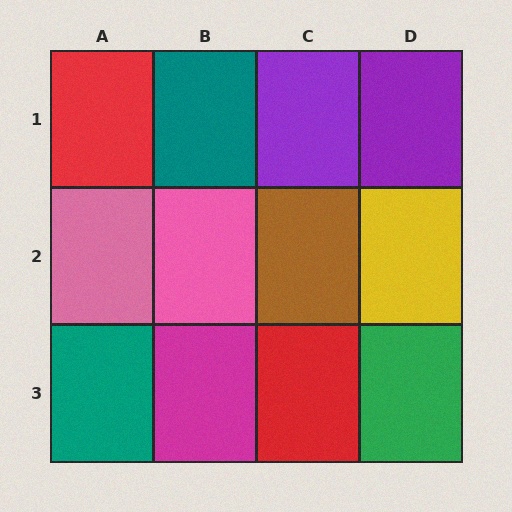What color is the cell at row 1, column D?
Purple.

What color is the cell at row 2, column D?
Yellow.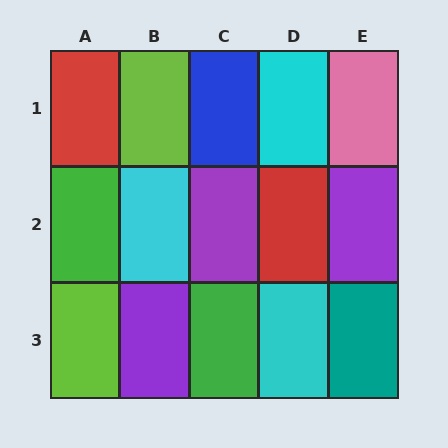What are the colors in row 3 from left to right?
Lime, purple, green, cyan, teal.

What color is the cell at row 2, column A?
Green.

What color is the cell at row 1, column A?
Red.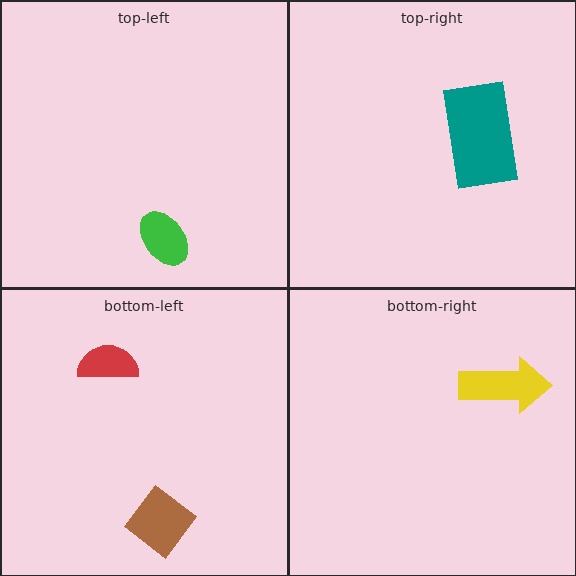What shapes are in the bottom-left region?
The red semicircle, the brown diamond.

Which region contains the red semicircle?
The bottom-left region.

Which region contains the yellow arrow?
The bottom-right region.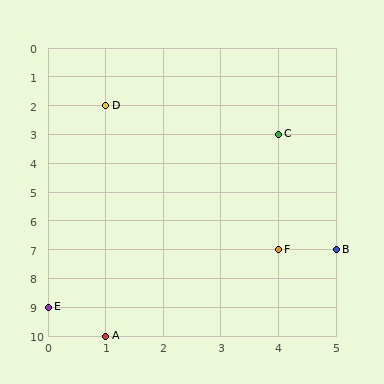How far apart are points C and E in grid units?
Points C and E are 4 columns and 6 rows apart (about 7.2 grid units diagonally).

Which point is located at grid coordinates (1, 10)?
Point A is at (1, 10).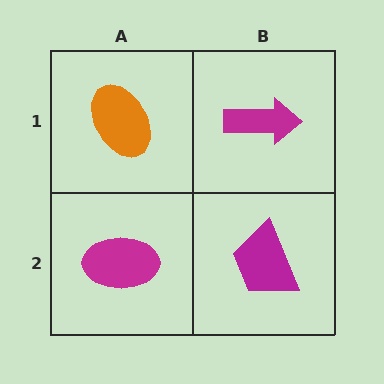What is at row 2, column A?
A magenta ellipse.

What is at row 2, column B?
A magenta trapezoid.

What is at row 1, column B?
A magenta arrow.